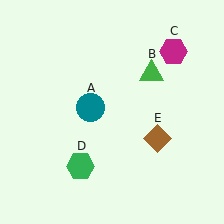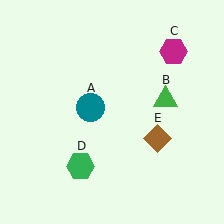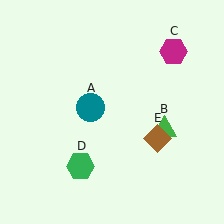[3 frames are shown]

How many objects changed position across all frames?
1 object changed position: green triangle (object B).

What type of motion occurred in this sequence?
The green triangle (object B) rotated clockwise around the center of the scene.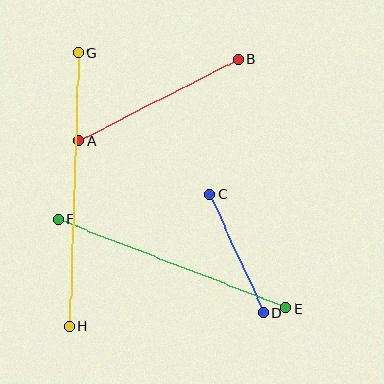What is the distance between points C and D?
The distance is approximately 130 pixels.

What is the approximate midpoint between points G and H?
The midpoint is at approximately (74, 189) pixels.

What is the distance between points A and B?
The distance is approximately 179 pixels.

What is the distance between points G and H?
The distance is approximately 274 pixels.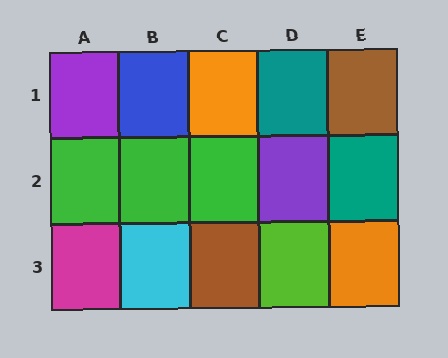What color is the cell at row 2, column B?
Green.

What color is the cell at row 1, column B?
Blue.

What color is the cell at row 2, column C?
Green.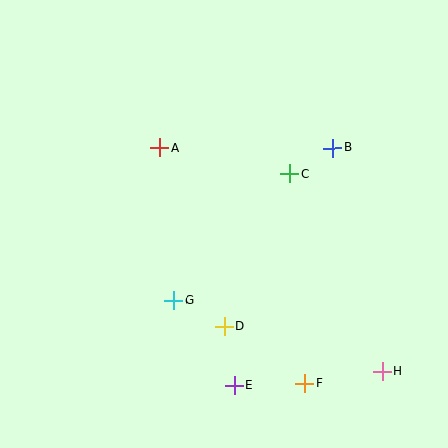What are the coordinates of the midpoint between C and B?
The midpoint between C and B is at (311, 161).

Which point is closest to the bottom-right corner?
Point H is closest to the bottom-right corner.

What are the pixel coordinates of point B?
Point B is at (333, 148).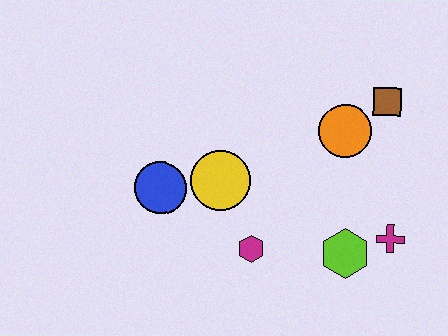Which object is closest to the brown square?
The orange circle is closest to the brown square.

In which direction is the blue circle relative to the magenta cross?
The blue circle is to the left of the magenta cross.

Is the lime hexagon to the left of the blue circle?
No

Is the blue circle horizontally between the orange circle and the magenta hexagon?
No